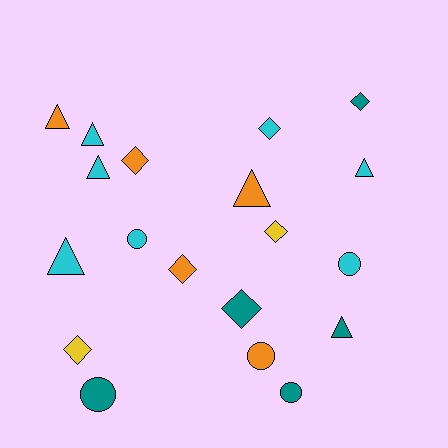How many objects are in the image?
There are 19 objects.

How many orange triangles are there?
There are 2 orange triangles.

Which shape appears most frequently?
Triangle, with 7 objects.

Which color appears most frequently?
Cyan, with 7 objects.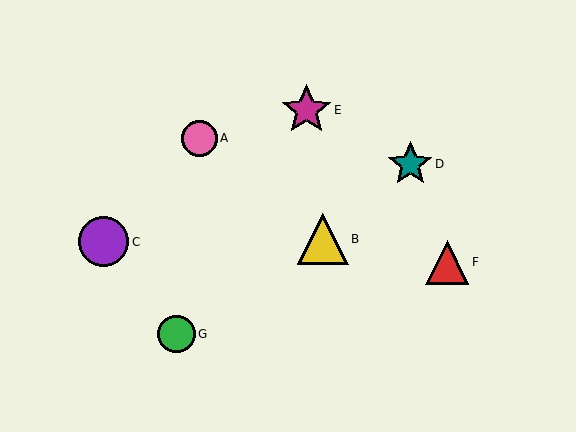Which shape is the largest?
The yellow triangle (labeled B) is the largest.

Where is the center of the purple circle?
The center of the purple circle is at (104, 242).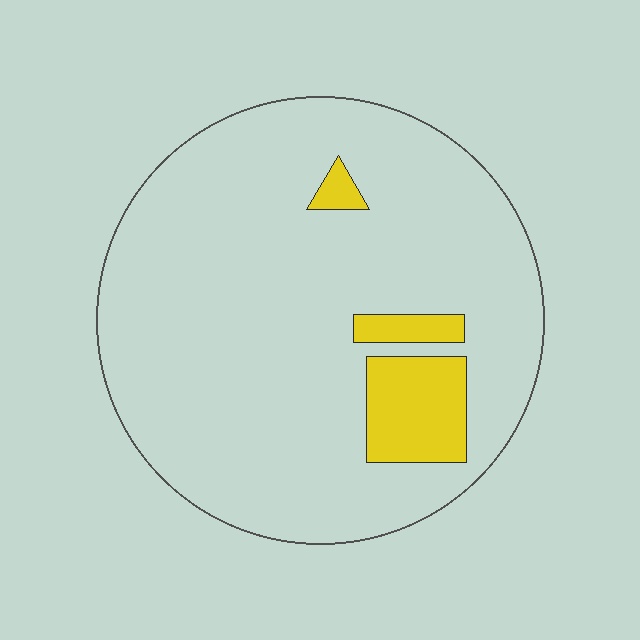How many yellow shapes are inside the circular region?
3.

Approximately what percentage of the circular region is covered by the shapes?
Approximately 10%.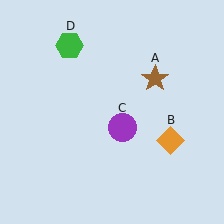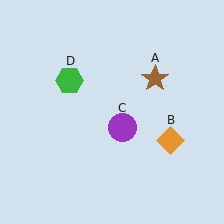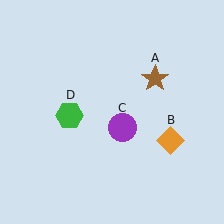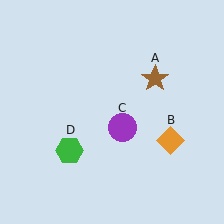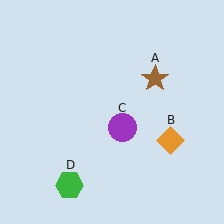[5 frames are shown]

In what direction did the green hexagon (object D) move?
The green hexagon (object D) moved down.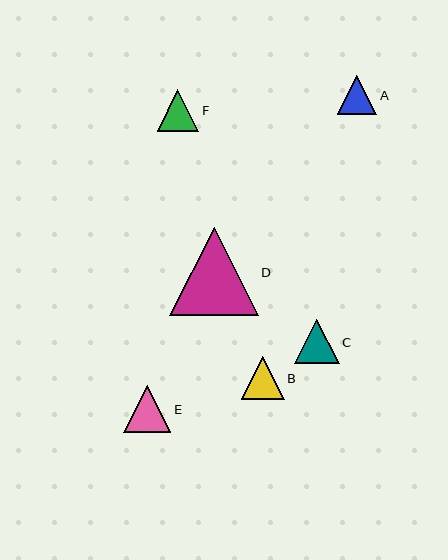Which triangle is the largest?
Triangle D is the largest with a size of approximately 88 pixels.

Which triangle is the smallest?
Triangle A is the smallest with a size of approximately 39 pixels.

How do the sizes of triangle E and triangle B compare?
Triangle E and triangle B are approximately the same size.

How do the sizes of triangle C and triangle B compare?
Triangle C and triangle B are approximately the same size.